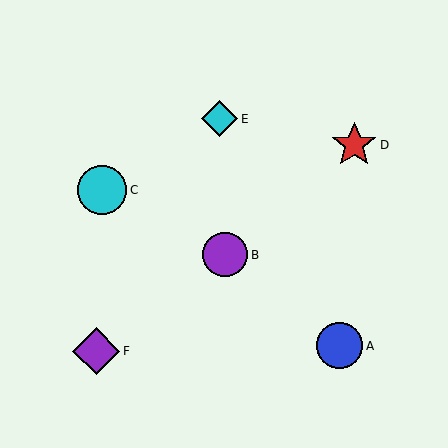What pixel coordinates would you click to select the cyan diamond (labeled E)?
Click at (220, 119) to select the cyan diamond E.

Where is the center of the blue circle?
The center of the blue circle is at (340, 346).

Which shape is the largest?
The cyan circle (labeled C) is the largest.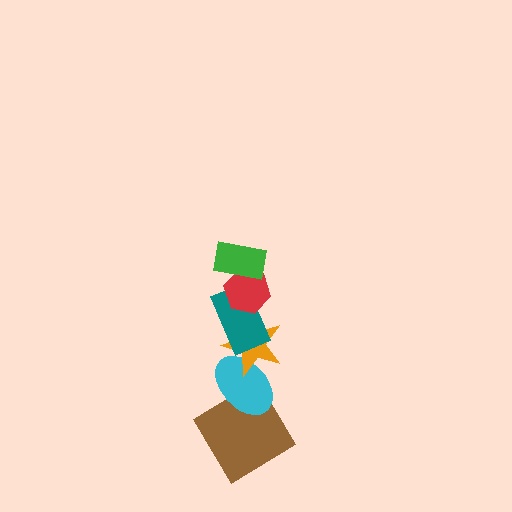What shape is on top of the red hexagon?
The green rectangle is on top of the red hexagon.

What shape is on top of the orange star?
The teal rectangle is on top of the orange star.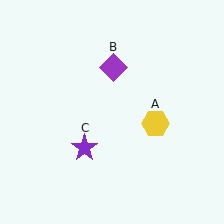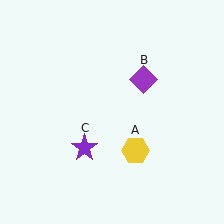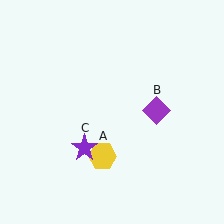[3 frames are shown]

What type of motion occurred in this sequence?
The yellow hexagon (object A), purple diamond (object B) rotated clockwise around the center of the scene.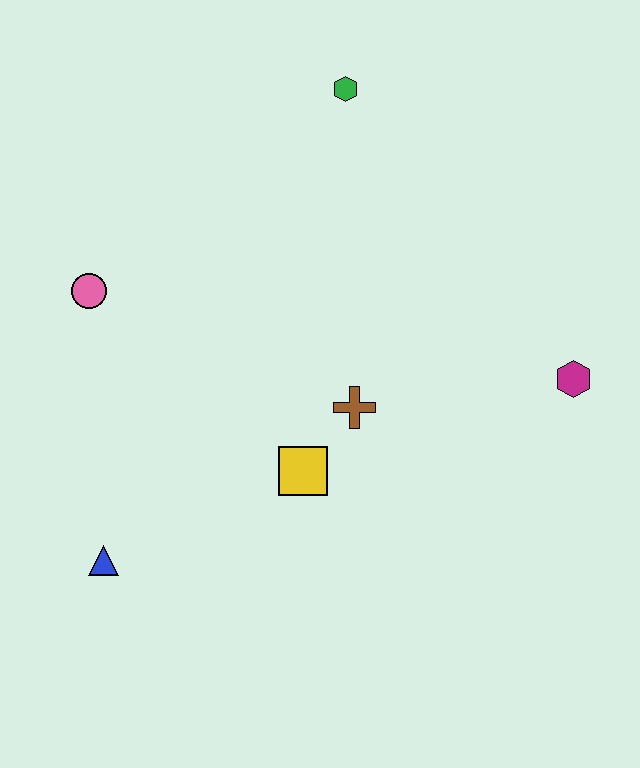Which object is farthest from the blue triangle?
The green hexagon is farthest from the blue triangle.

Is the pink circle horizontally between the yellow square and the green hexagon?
No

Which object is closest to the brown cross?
The yellow square is closest to the brown cross.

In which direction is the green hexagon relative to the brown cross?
The green hexagon is above the brown cross.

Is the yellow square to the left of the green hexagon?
Yes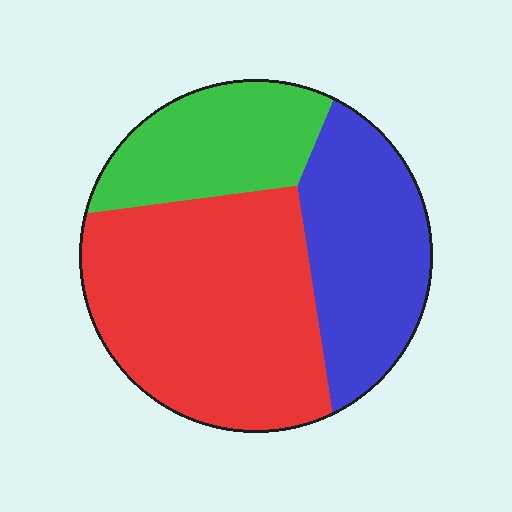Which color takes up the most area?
Red, at roughly 50%.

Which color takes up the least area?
Green, at roughly 20%.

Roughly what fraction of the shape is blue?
Blue takes up between a sixth and a third of the shape.